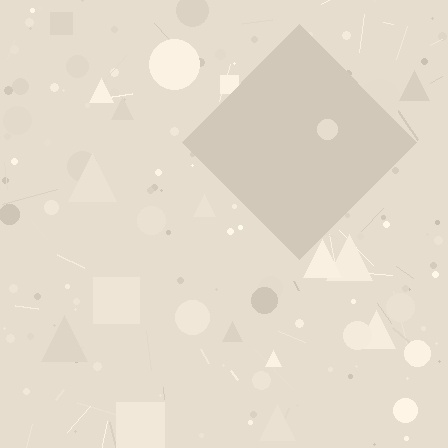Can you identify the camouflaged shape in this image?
The camouflaged shape is a diamond.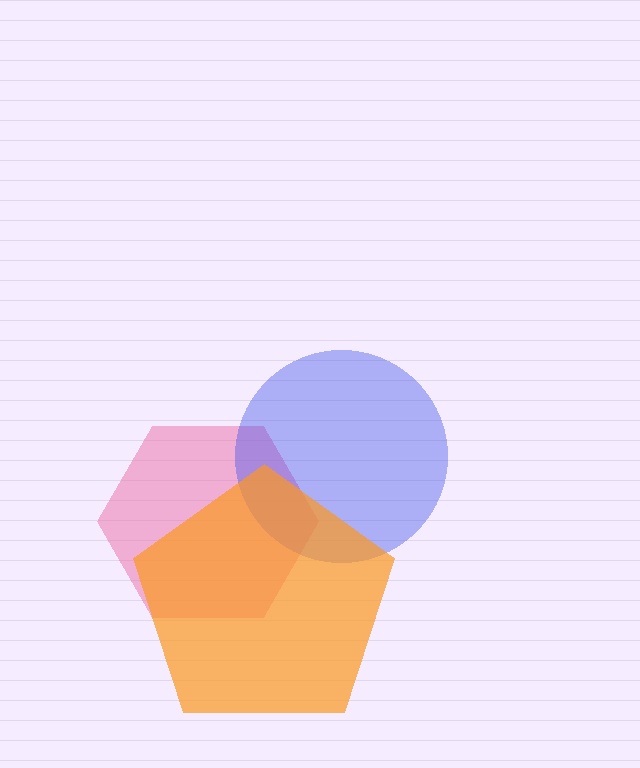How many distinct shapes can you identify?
There are 3 distinct shapes: a pink hexagon, a blue circle, an orange pentagon.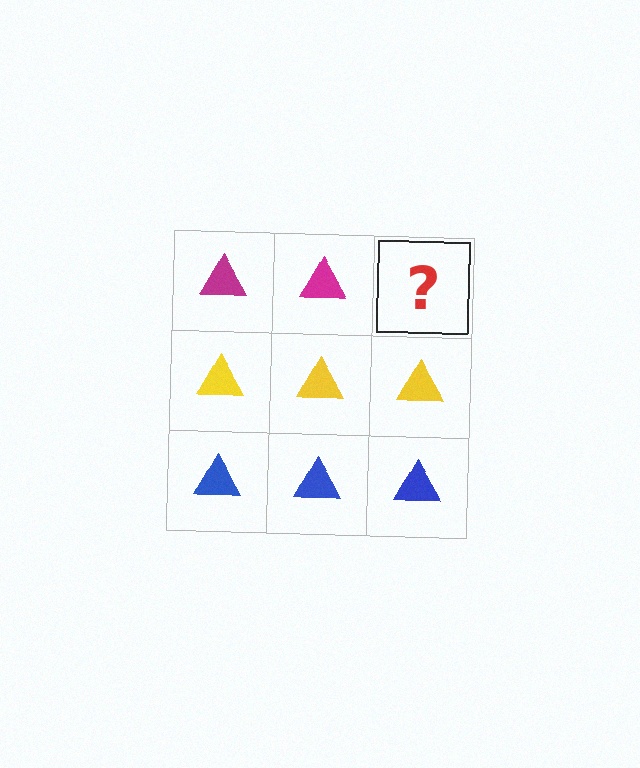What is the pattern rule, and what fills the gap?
The rule is that each row has a consistent color. The gap should be filled with a magenta triangle.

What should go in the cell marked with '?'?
The missing cell should contain a magenta triangle.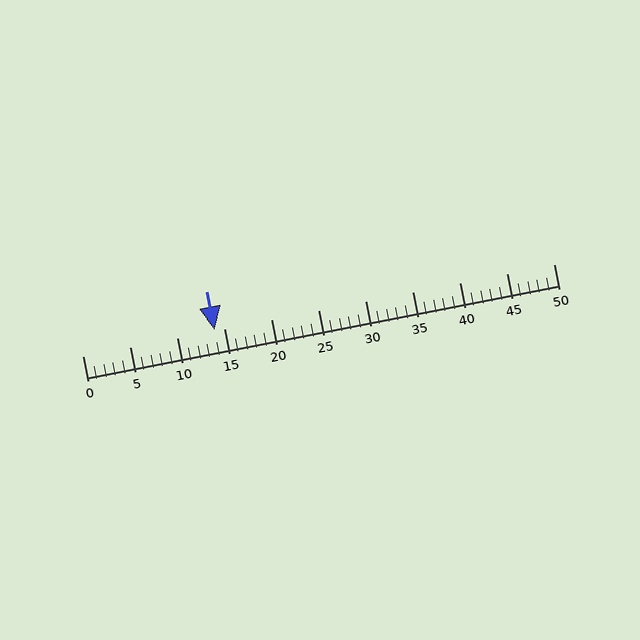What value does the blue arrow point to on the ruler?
The blue arrow points to approximately 14.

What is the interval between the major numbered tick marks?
The major tick marks are spaced 5 units apart.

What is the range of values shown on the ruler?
The ruler shows values from 0 to 50.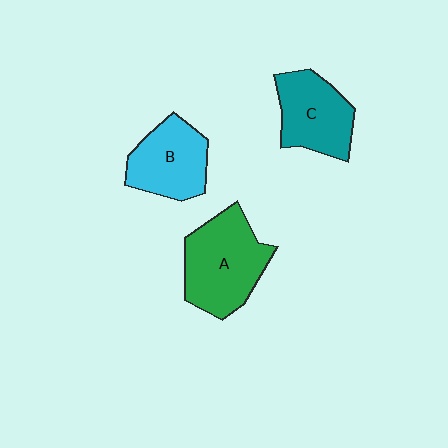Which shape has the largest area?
Shape A (green).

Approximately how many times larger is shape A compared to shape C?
Approximately 1.3 times.